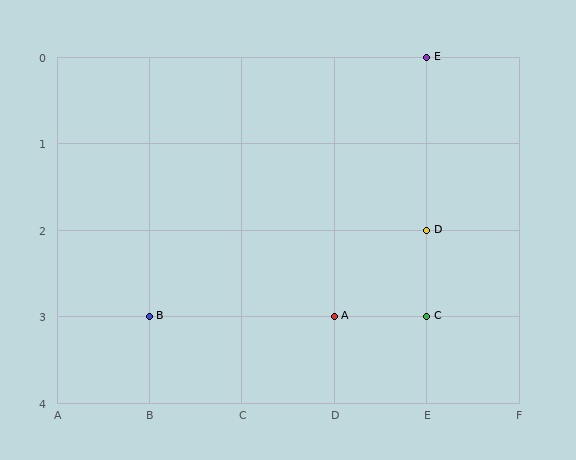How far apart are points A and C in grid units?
Points A and C are 1 column apart.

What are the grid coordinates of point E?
Point E is at grid coordinates (E, 0).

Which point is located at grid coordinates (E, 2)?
Point D is at (E, 2).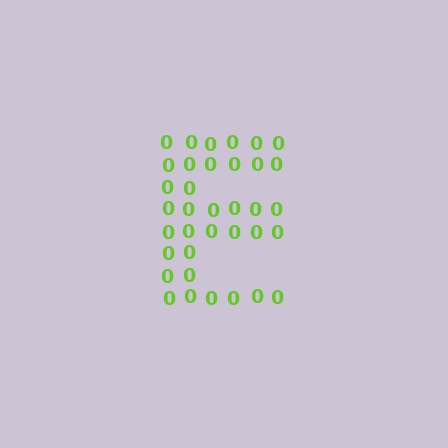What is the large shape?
The large shape is the letter E.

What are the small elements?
The small elements are digit 0's.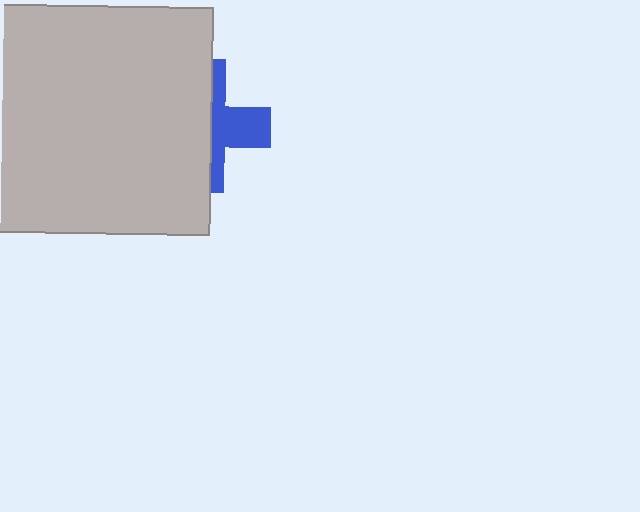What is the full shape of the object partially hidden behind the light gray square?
The partially hidden object is a blue cross.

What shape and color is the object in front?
The object in front is a light gray square.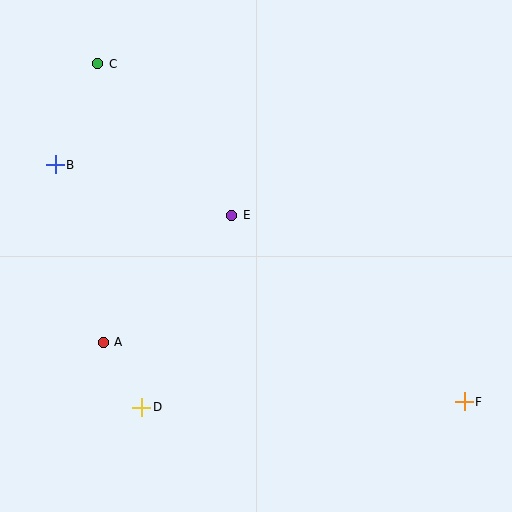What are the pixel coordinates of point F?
Point F is at (464, 402).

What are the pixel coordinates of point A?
Point A is at (103, 342).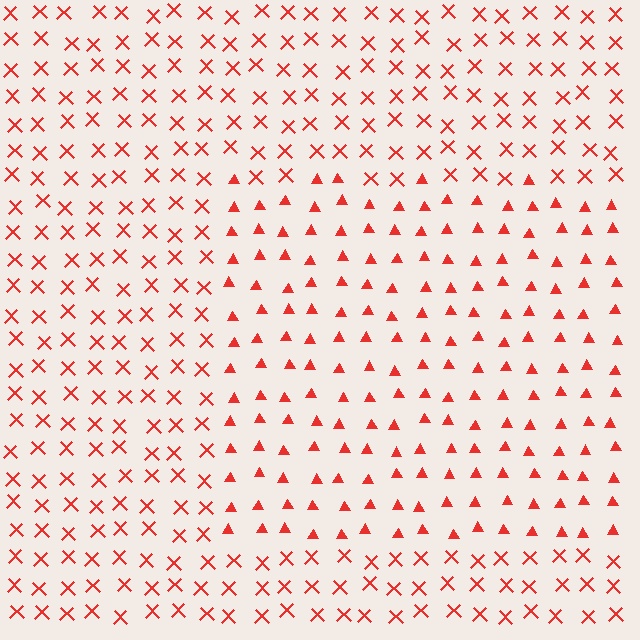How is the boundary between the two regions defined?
The boundary is defined by a change in element shape: triangles inside vs. X marks outside. All elements share the same color and spacing.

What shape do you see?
I see a rectangle.